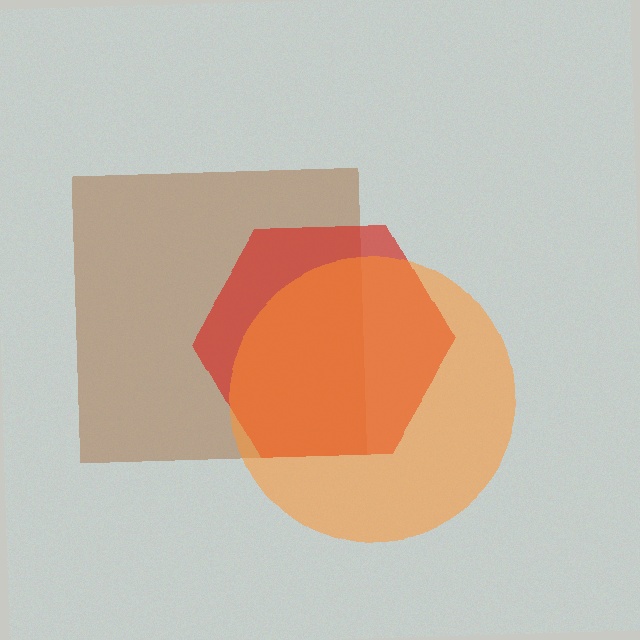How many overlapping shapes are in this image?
There are 3 overlapping shapes in the image.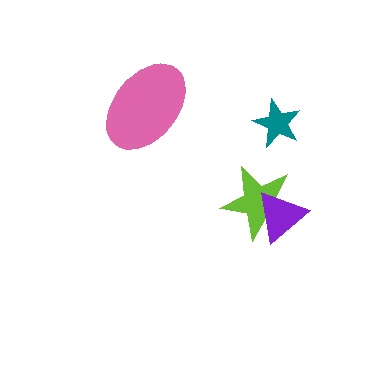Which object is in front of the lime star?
The purple triangle is in front of the lime star.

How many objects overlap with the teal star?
0 objects overlap with the teal star.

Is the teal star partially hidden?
No, no other shape covers it.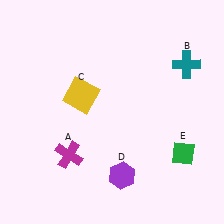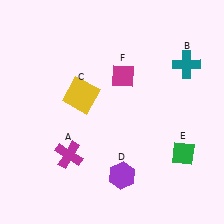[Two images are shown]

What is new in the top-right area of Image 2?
A magenta diamond (F) was added in the top-right area of Image 2.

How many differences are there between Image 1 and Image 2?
There is 1 difference between the two images.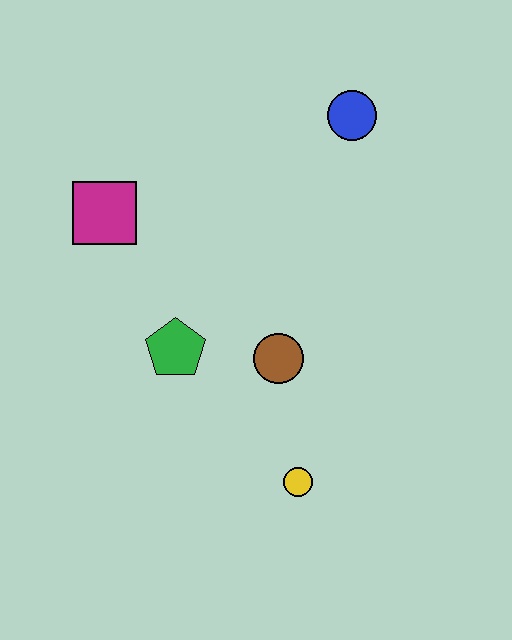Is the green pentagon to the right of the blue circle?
No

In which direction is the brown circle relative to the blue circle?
The brown circle is below the blue circle.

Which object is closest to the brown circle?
The green pentagon is closest to the brown circle.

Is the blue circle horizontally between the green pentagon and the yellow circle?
No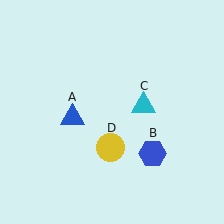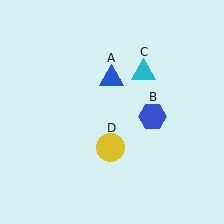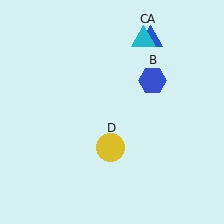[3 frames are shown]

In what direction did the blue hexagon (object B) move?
The blue hexagon (object B) moved up.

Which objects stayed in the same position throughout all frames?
Yellow circle (object D) remained stationary.